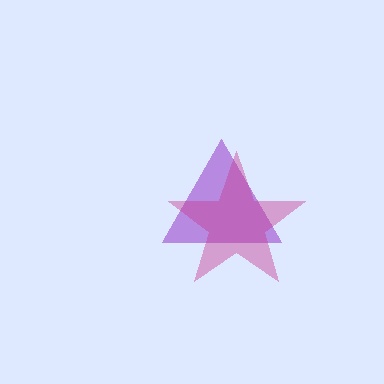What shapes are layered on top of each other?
The layered shapes are: a purple triangle, a magenta star.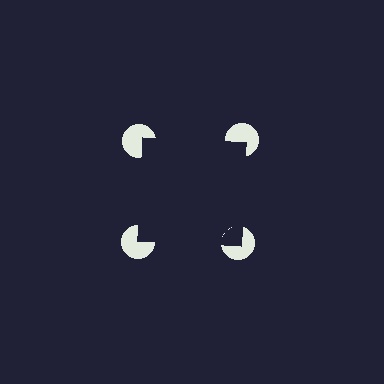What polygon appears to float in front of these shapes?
An illusory square — its edges are inferred from the aligned wedge cuts in the pac-man discs, not physically drawn.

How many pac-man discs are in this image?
There are 4 — one at each vertex of the illusory square.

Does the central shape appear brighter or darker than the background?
It typically appears slightly darker than the background, even though no actual brightness change is drawn.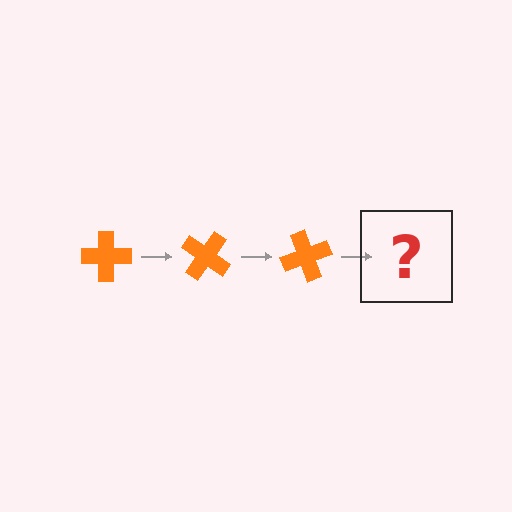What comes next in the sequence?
The next element should be an orange cross rotated 105 degrees.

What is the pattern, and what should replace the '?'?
The pattern is that the cross rotates 35 degrees each step. The '?' should be an orange cross rotated 105 degrees.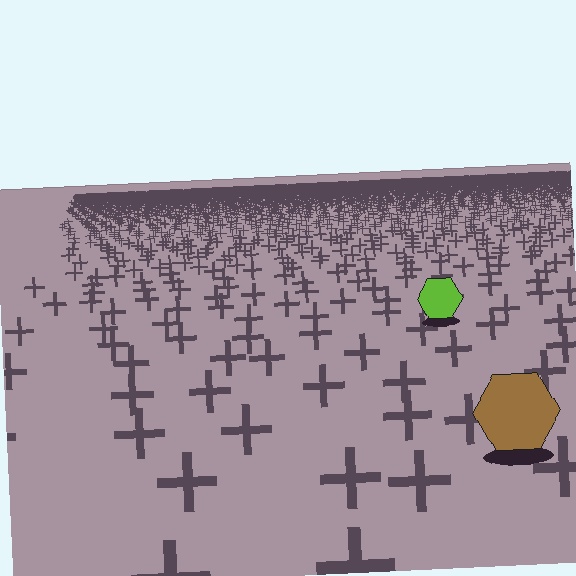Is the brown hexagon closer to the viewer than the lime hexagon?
Yes. The brown hexagon is closer — you can tell from the texture gradient: the ground texture is coarser near it.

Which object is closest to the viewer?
The brown hexagon is closest. The texture marks near it are larger and more spread out.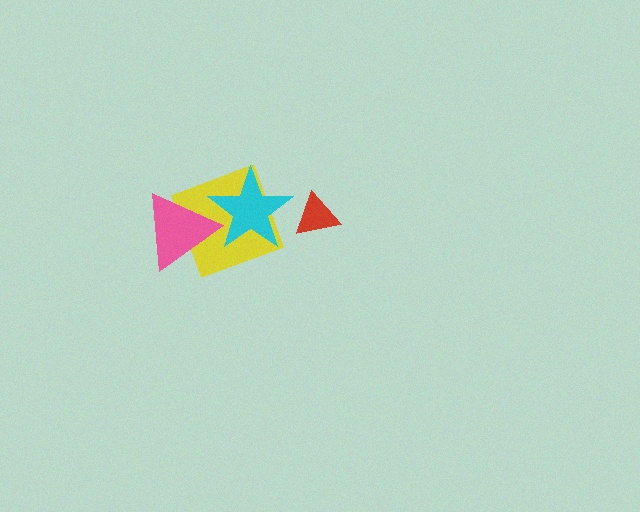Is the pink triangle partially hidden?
Yes, it is partially covered by another shape.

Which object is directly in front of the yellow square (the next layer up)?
The pink triangle is directly in front of the yellow square.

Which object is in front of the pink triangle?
The cyan star is in front of the pink triangle.